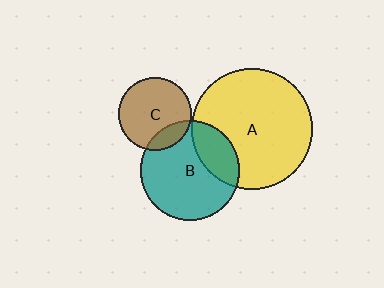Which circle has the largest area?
Circle A (yellow).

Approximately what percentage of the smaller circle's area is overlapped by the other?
Approximately 15%.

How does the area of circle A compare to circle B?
Approximately 1.5 times.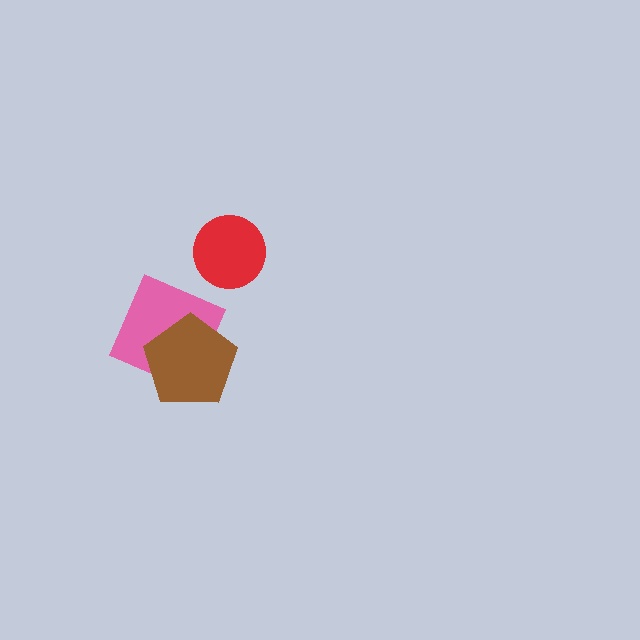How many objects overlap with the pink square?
1 object overlaps with the pink square.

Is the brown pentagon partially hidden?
No, no other shape covers it.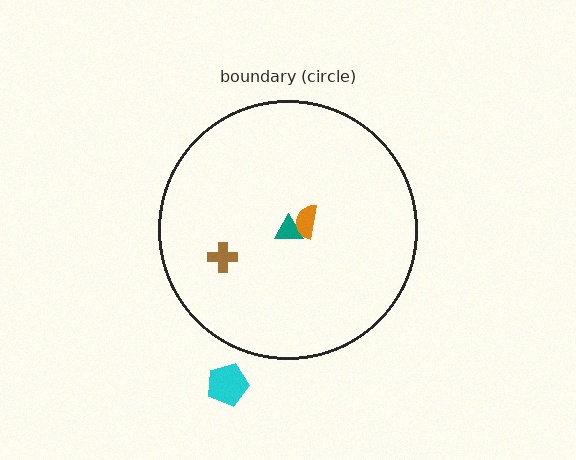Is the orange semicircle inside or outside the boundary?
Inside.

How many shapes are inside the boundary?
3 inside, 1 outside.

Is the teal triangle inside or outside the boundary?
Inside.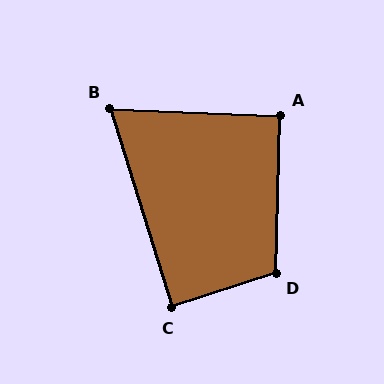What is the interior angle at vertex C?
Approximately 89 degrees (approximately right).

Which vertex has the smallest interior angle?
B, at approximately 70 degrees.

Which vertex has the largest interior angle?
D, at approximately 110 degrees.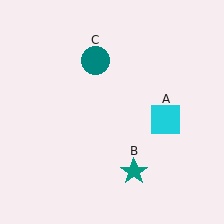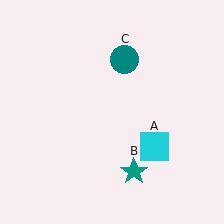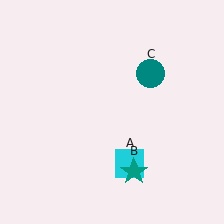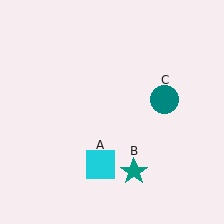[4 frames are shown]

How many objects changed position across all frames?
2 objects changed position: cyan square (object A), teal circle (object C).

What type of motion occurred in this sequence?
The cyan square (object A), teal circle (object C) rotated clockwise around the center of the scene.